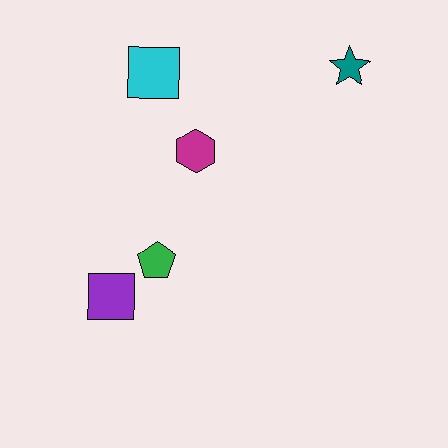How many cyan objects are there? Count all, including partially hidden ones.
There is 1 cyan object.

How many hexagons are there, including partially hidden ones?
There is 1 hexagon.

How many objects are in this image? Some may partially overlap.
There are 5 objects.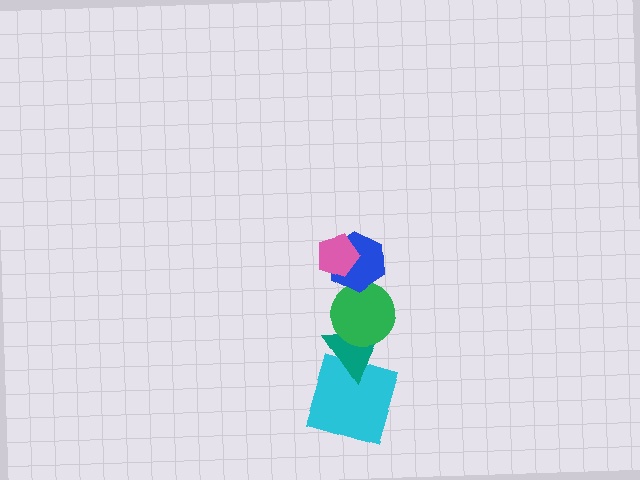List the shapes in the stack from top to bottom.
From top to bottom: the pink pentagon, the blue hexagon, the green circle, the teal triangle, the cyan square.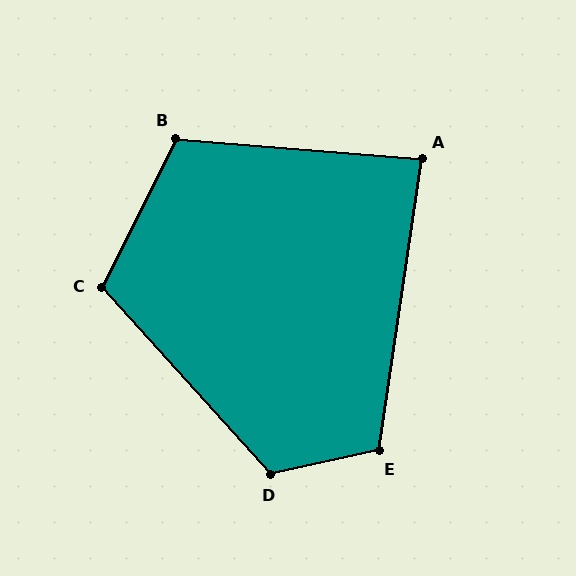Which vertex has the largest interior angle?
D, at approximately 120 degrees.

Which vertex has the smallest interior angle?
A, at approximately 86 degrees.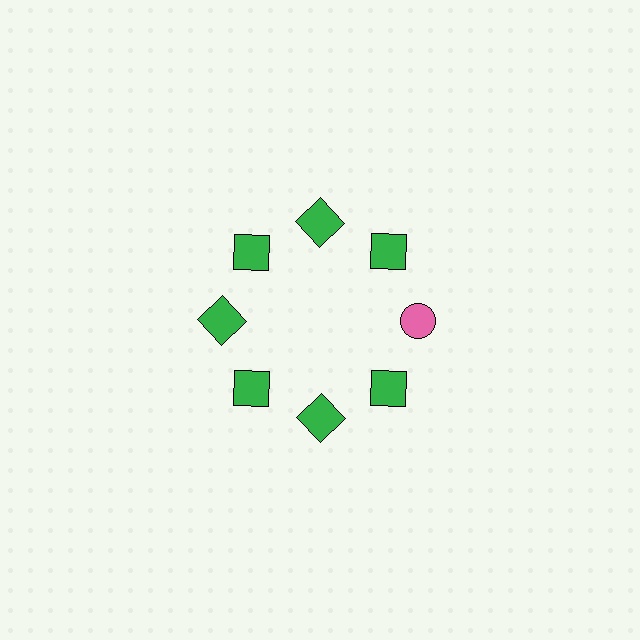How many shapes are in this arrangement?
There are 8 shapes arranged in a ring pattern.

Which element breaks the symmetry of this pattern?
The pink circle at roughly the 3 o'clock position breaks the symmetry. All other shapes are green squares.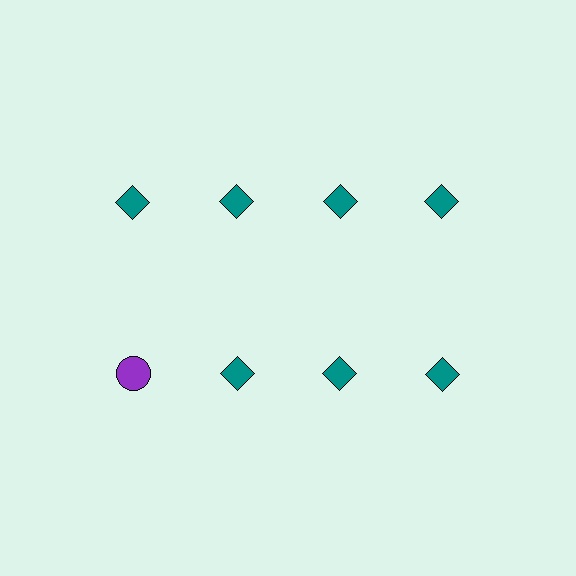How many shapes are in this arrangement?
There are 8 shapes arranged in a grid pattern.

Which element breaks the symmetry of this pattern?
The purple circle in the second row, leftmost column breaks the symmetry. All other shapes are teal diamonds.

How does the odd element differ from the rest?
It differs in both color (purple instead of teal) and shape (circle instead of diamond).